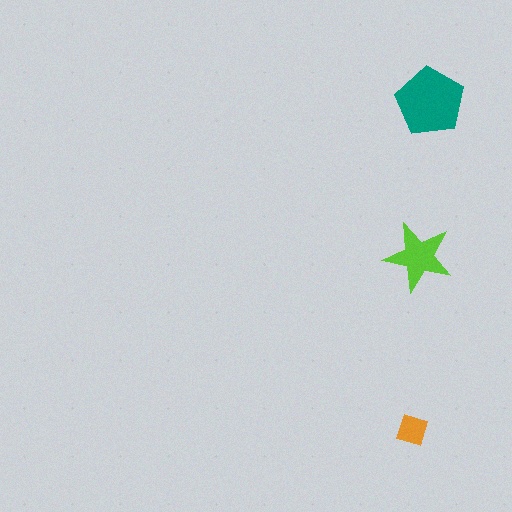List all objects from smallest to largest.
The orange diamond, the lime star, the teal pentagon.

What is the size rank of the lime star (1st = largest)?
2nd.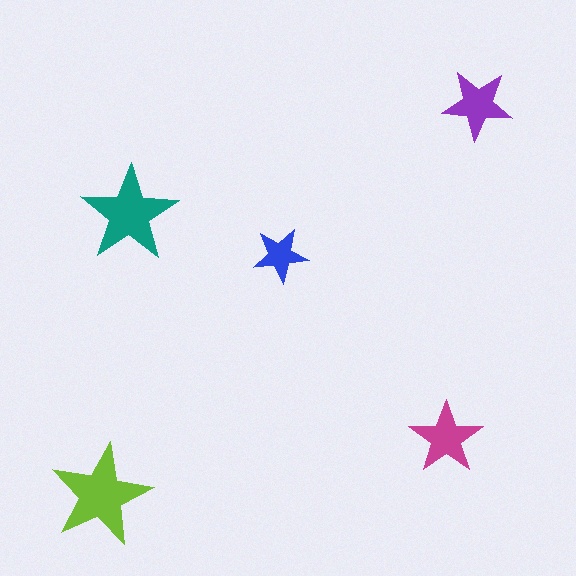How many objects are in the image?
There are 5 objects in the image.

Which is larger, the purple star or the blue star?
The purple one.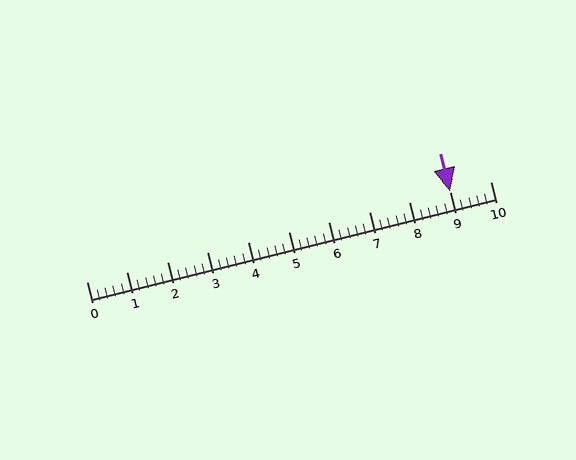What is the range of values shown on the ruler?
The ruler shows values from 0 to 10.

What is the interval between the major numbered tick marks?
The major tick marks are spaced 1 units apart.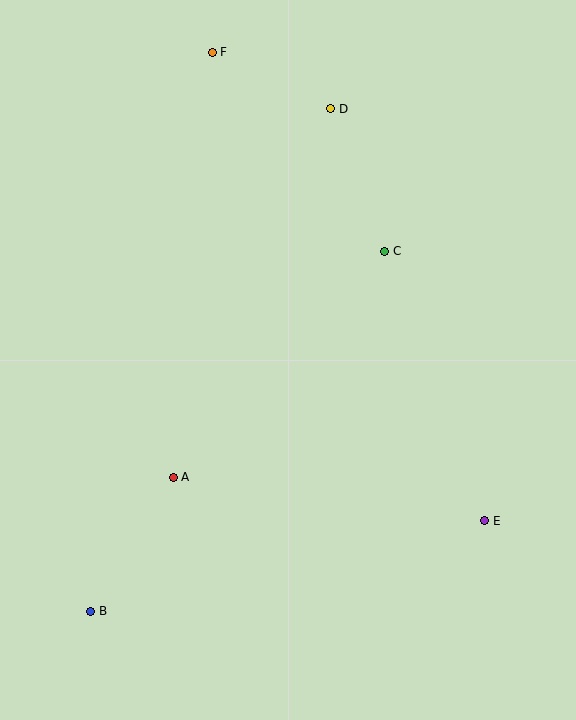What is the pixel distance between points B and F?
The distance between B and F is 572 pixels.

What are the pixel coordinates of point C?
Point C is at (385, 251).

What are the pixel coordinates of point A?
Point A is at (173, 477).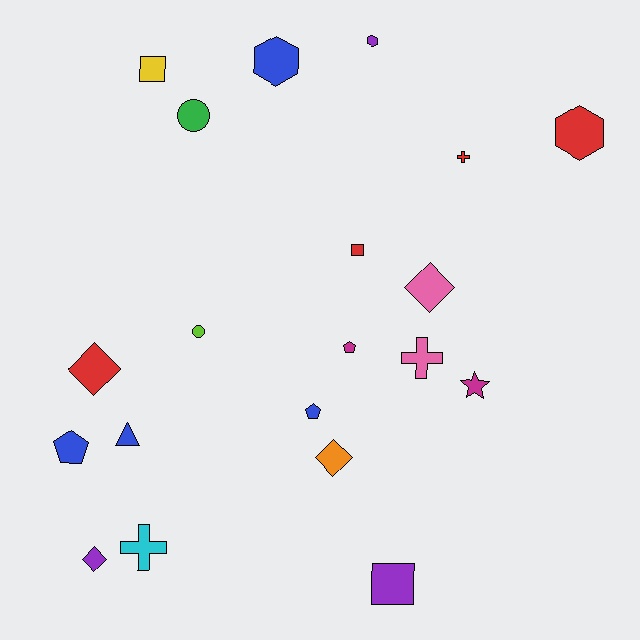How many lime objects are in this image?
There is 1 lime object.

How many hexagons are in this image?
There are 3 hexagons.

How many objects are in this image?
There are 20 objects.